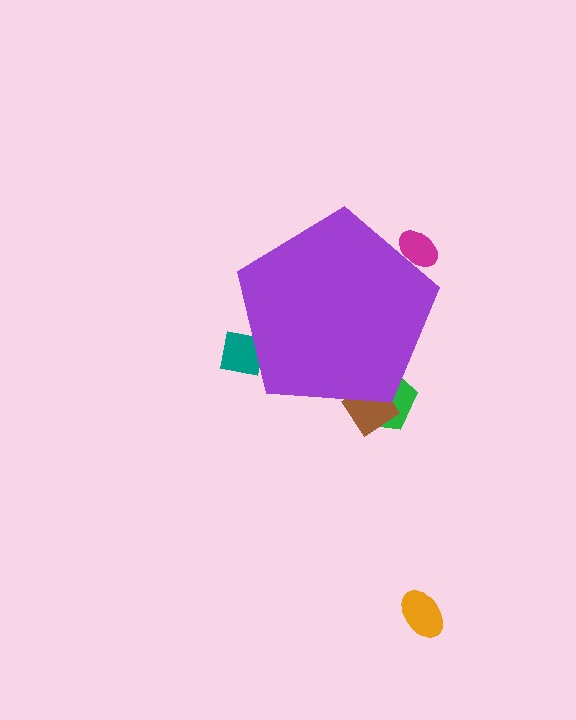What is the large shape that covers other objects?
A purple pentagon.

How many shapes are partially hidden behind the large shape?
4 shapes are partially hidden.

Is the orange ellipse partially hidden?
No, the orange ellipse is fully visible.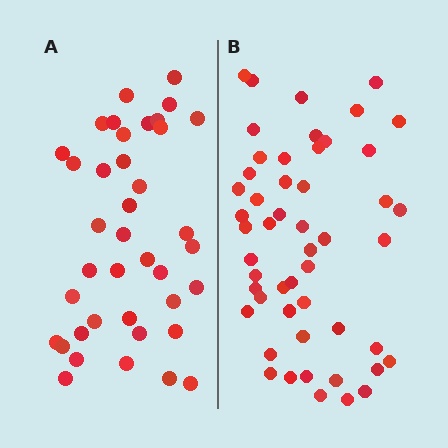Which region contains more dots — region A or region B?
Region B (the right region) has more dots.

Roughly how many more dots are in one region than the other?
Region B has roughly 12 or so more dots than region A.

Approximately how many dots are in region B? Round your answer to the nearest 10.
About 50 dots. (The exact count is 51, which rounds to 50.)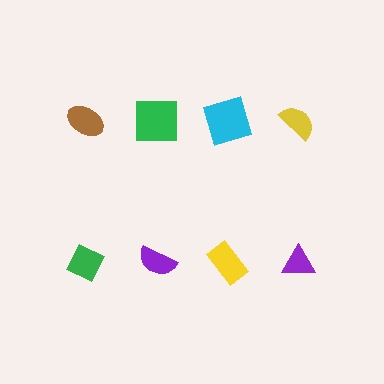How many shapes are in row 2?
4 shapes.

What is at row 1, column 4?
A yellow semicircle.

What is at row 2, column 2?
A purple semicircle.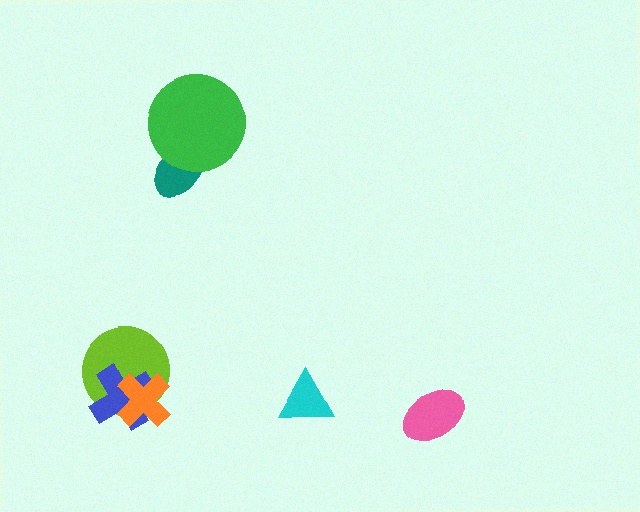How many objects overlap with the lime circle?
2 objects overlap with the lime circle.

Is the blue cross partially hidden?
Yes, it is partially covered by another shape.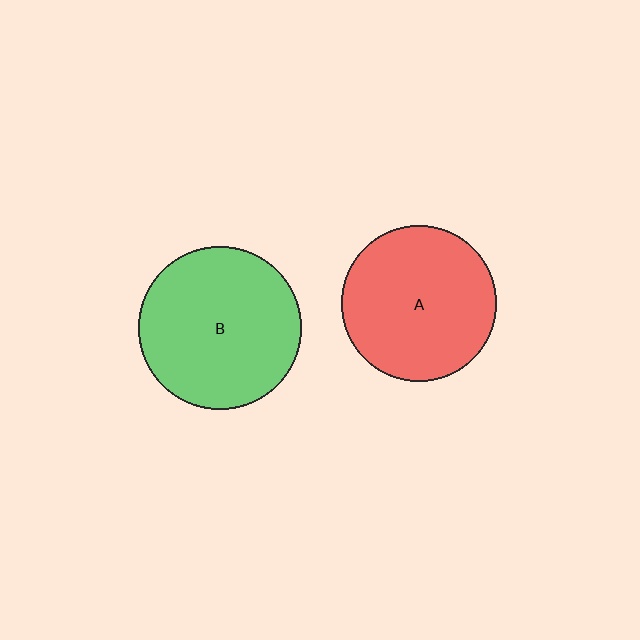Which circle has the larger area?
Circle B (green).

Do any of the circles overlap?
No, none of the circles overlap.